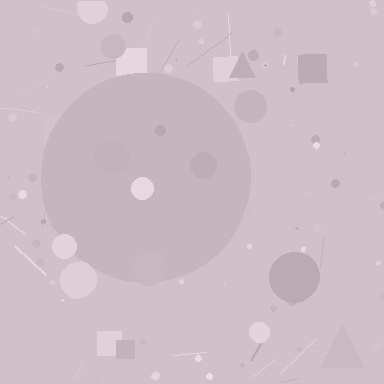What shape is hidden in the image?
A circle is hidden in the image.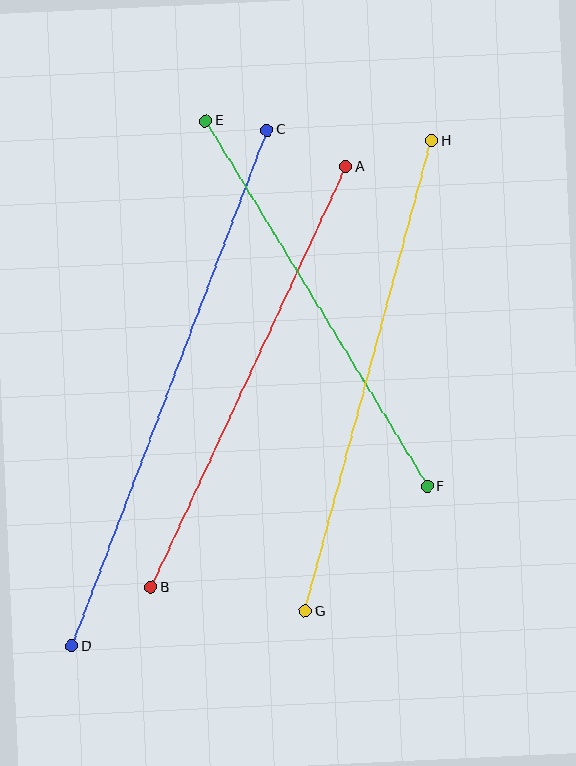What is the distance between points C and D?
The distance is approximately 552 pixels.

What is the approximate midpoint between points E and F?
The midpoint is at approximately (317, 304) pixels.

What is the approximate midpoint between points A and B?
The midpoint is at approximately (248, 377) pixels.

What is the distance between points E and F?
The distance is approximately 428 pixels.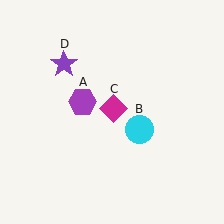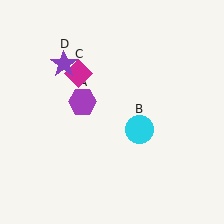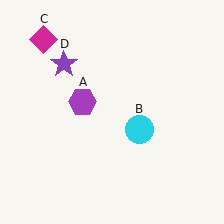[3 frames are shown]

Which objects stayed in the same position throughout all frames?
Purple hexagon (object A) and cyan circle (object B) and purple star (object D) remained stationary.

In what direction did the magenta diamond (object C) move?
The magenta diamond (object C) moved up and to the left.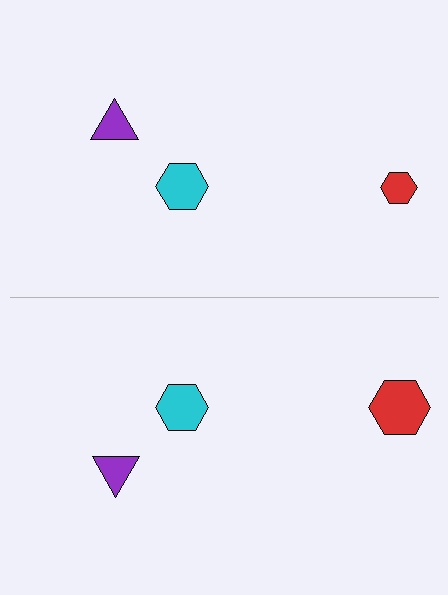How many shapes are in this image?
There are 6 shapes in this image.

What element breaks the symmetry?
The red hexagon on the bottom side has a different size than its mirror counterpart.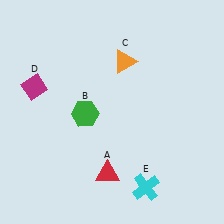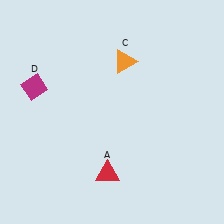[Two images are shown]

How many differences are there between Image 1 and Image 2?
There are 2 differences between the two images.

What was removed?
The cyan cross (E), the green hexagon (B) were removed in Image 2.